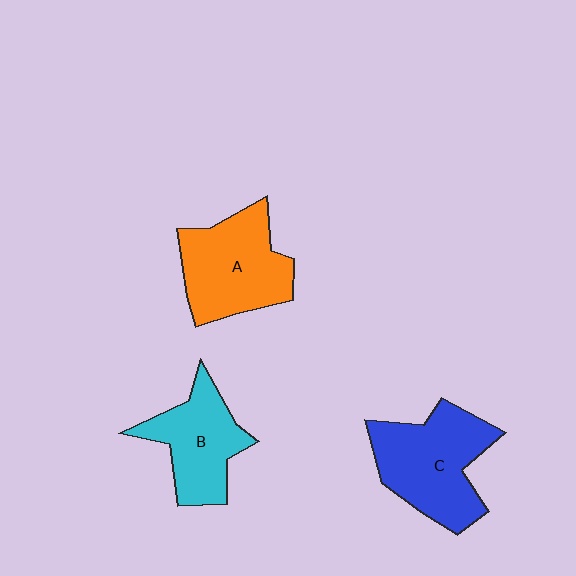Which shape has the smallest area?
Shape B (cyan).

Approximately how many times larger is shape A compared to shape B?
Approximately 1.2 times.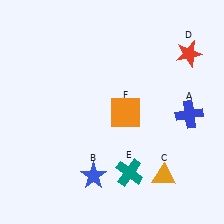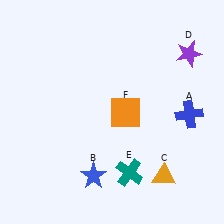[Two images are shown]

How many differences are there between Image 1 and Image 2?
There is 1 difference between the two images.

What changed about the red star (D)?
In Image 1, D is red. In Image 2, it changed to purple.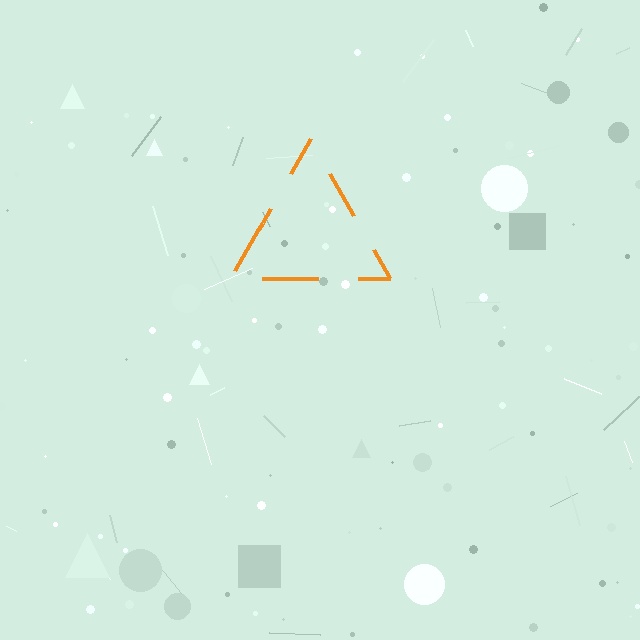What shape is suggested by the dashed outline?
The dashed outline suggests a triangle.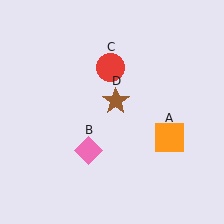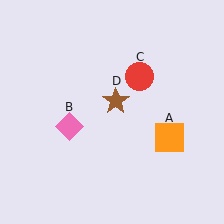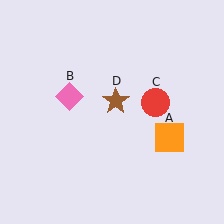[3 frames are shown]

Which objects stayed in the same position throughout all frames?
Orange square (object A) and brown star (object D) remained stationary.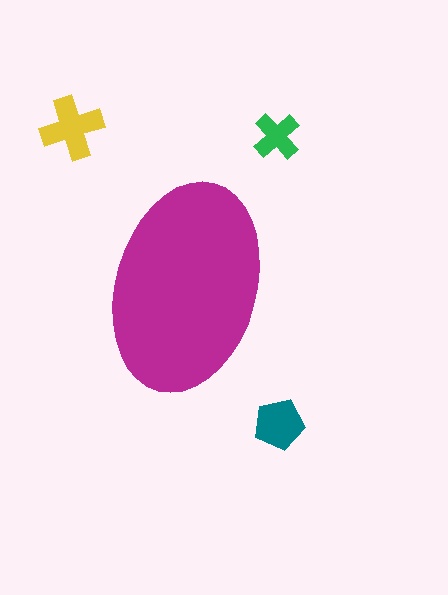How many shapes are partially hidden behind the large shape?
0 shapes are partially hidden.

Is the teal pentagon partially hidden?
No, the teal pentagon is fully visible.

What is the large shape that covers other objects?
A magenta ellipse.